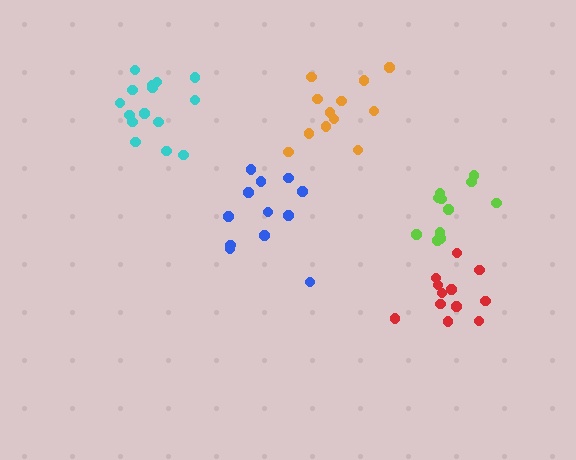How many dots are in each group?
Group 1: 12 dots, Group 2: 11 dots, Group 3: 12 dots, Group 4: 15 dots, Group 5: 12 dots (62 total).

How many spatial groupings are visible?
There are 5 spatial groupings.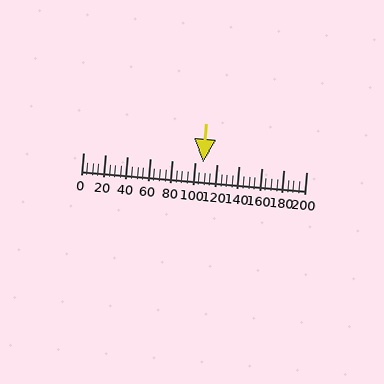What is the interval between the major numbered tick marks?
The major tick marks are spaced 20 units apart.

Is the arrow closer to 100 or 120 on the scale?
The arrow is closer to 100.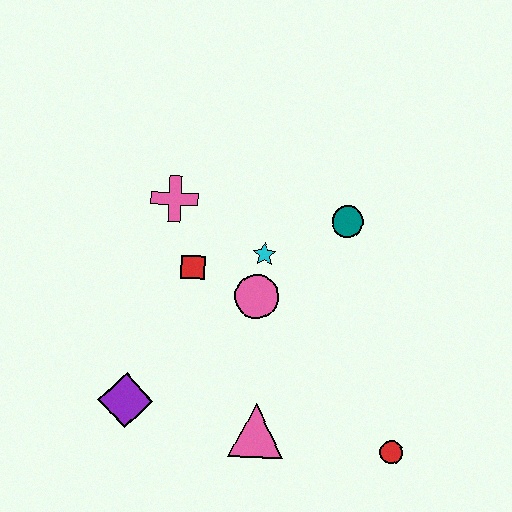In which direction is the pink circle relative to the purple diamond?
The pink circle is to the right of the purple diamond.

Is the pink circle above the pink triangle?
Yes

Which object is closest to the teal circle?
The cyan star is closest to the teal circle.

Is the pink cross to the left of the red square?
Yes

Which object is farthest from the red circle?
The pink cross is farthest from the red circle.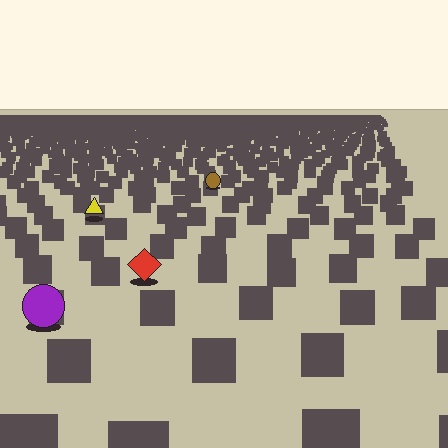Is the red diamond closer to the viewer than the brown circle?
Yes. The red diamond is closer — you can tell from the texture gradient: the ground texture is coarser near it.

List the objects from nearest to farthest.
From nearest to farthest: the purple circle, the red diamond, the yellow triangle, the brown circle.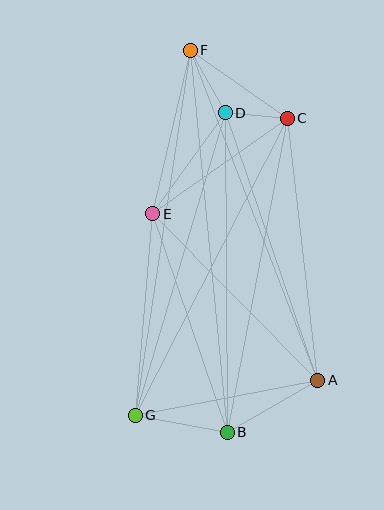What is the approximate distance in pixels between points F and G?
The distance between F and G is approximately 369 pixels.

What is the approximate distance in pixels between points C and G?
The distance between C and G is approximately 333 pixels.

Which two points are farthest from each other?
Points B and F are farthest from each other.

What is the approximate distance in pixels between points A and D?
The distance between A and D is approximately 283 pixels.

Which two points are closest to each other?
Points C and D are closest to each other.